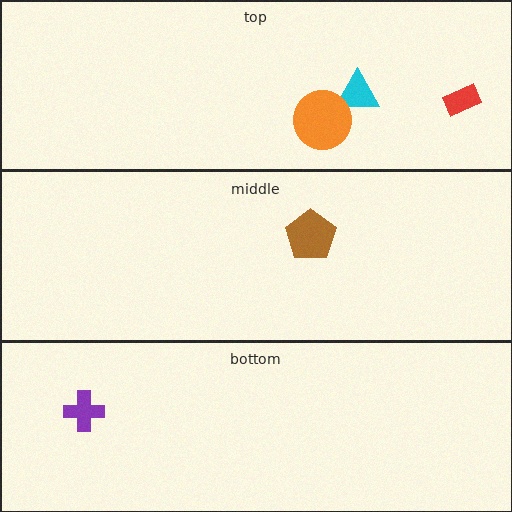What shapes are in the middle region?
The brown pentagon.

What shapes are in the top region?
The red rectangle, the cyan triangle, the orange circle.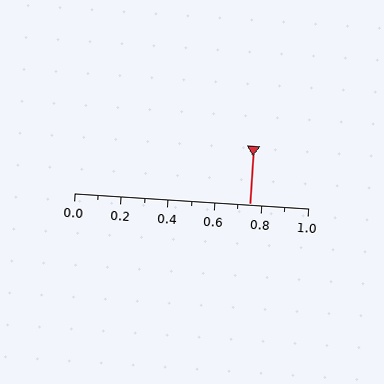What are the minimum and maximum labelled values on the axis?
The axis runs from 0.0 to 1.0.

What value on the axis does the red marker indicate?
The marker indicates approximately 0.75.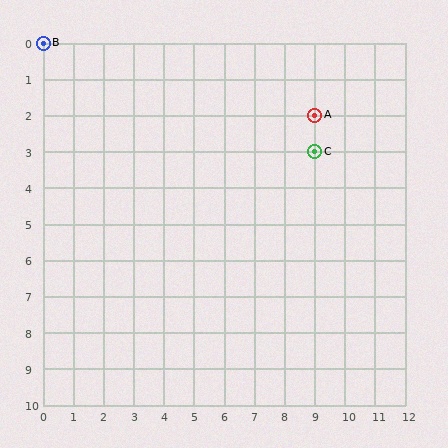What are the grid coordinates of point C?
Point C is at grid coordinates (9, 3).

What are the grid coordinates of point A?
Point A is at grid coordinates (9, 2).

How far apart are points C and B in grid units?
Points C and B are 9 columns and 3 rows apart (about 9.5 grid units diagonally).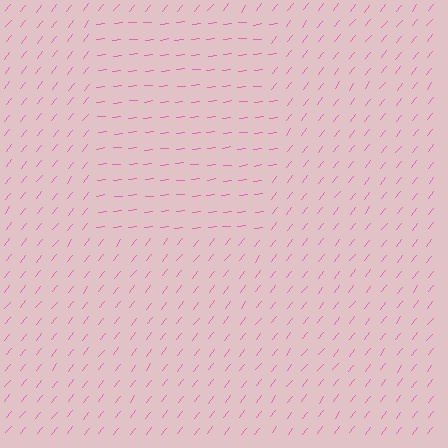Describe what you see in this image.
The image is filled with small pink line segments. A rectangle region in the image has lines oriented differently from the surrounding lines, creating a visible texture boundary.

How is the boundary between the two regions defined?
The boundary is defined purely by a change in line orientation (approximately 45 degrees difference). All lines are the same color and thickness.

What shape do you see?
I see a rectangle.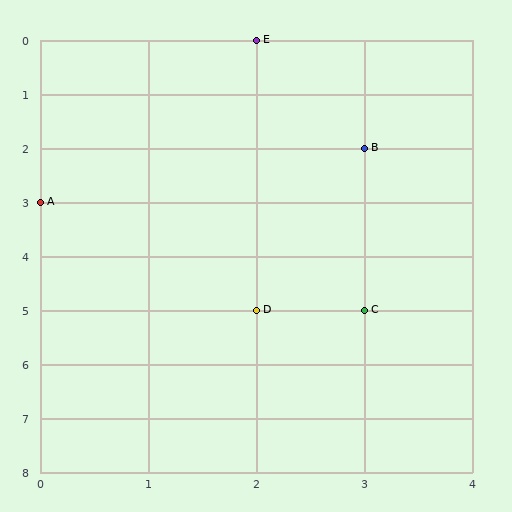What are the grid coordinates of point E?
Point E is at grid coordinates (2, 0).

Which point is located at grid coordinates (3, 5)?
Point C is at (3, 5).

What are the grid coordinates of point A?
Point A is at grid coordinates (0, 3).